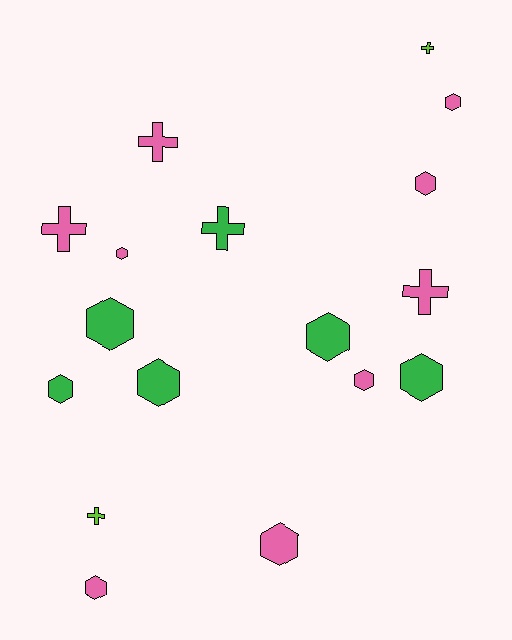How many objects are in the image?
There are 17 objects.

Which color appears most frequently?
Pink, with 9 objects.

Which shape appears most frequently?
Hexagon, with 11 objects.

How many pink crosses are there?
There are 3 pink crosses.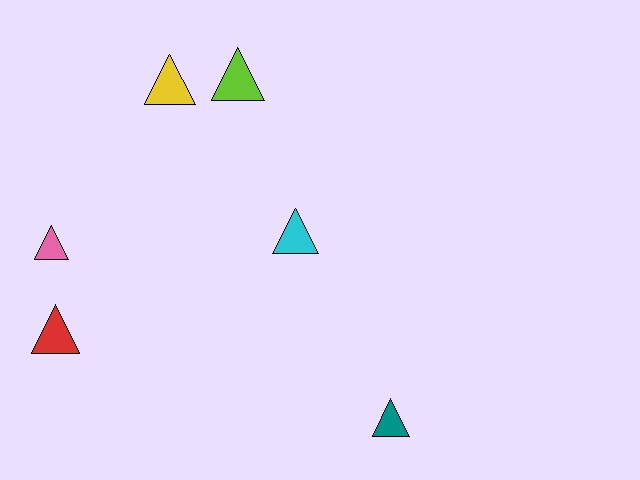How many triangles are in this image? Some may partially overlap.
There are 6 triangles.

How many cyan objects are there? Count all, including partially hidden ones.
There is 1 cyan object.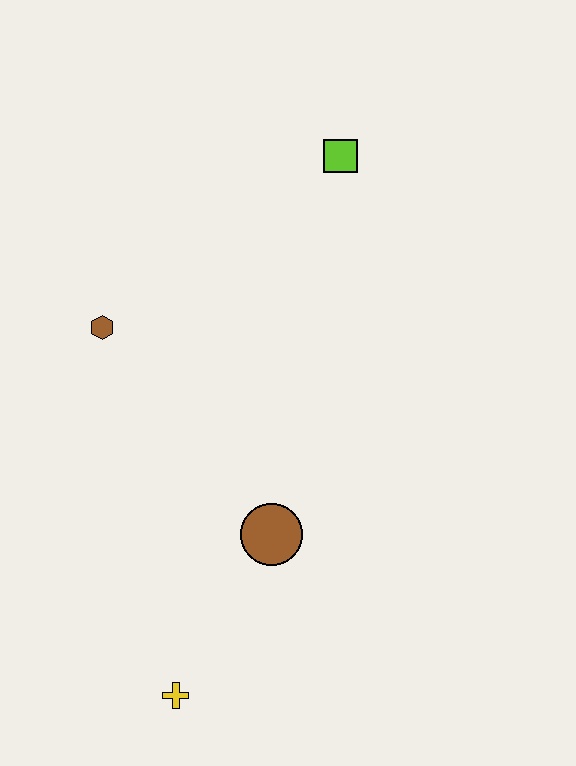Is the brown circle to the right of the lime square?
No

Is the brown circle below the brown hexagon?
Yes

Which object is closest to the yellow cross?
The brown circle is closest to the yellow cross.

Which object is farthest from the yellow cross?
The lime square is farthest from the yellow cross.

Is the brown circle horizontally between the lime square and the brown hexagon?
Yes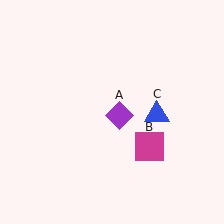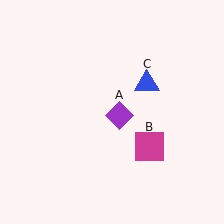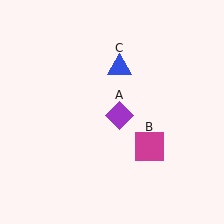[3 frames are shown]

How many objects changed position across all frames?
1 object changed position: blue triangle (object C).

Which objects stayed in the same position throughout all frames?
Purple diamond (object A) and magenta square (object B) remained stationary.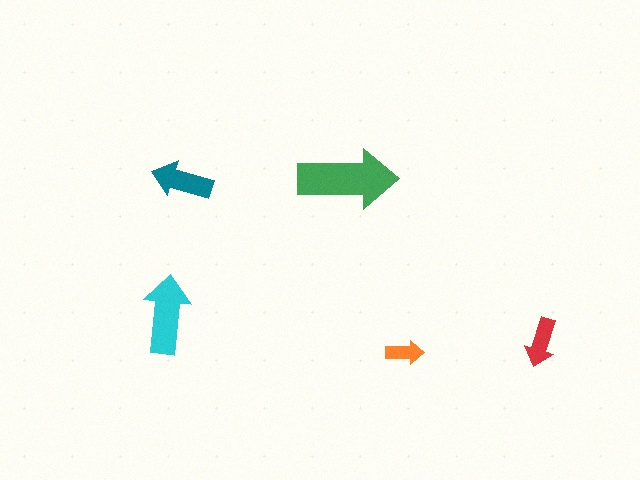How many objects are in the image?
There are 5 objects in the image.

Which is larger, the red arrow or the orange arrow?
The red one.